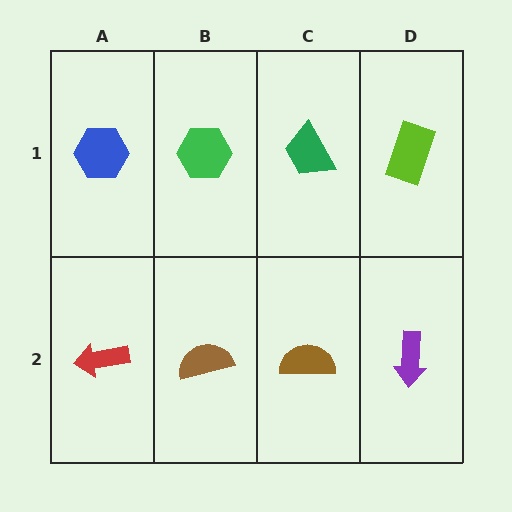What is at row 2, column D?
A purple arrow.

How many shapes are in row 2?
4 shapes.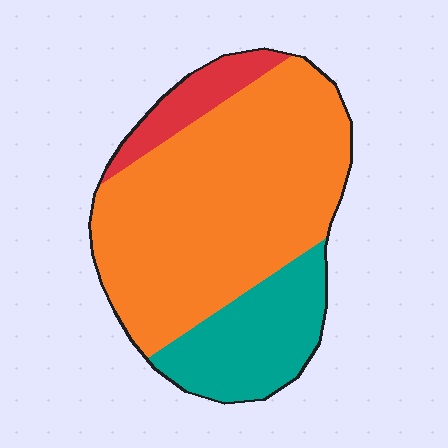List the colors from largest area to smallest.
From largest to smallest: orange, teal, red.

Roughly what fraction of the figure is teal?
Teal takes up between a sixth and a third of the figure.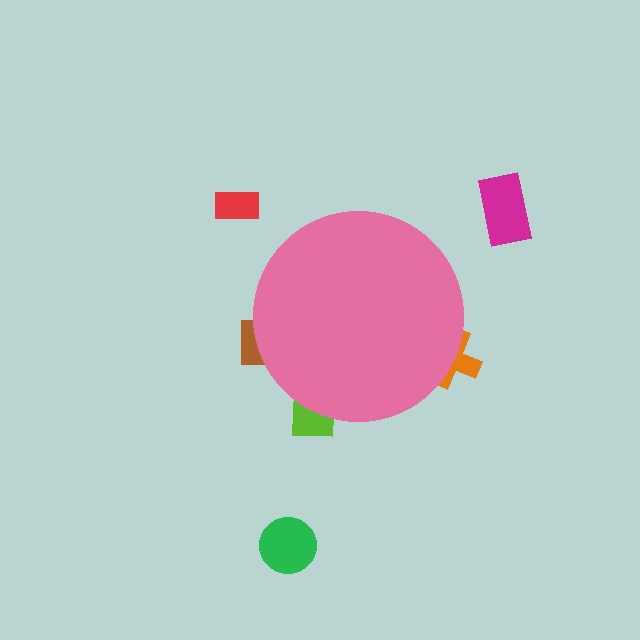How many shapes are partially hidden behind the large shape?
3 shapes are partially hidden.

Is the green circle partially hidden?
No, the green circle is fully visible.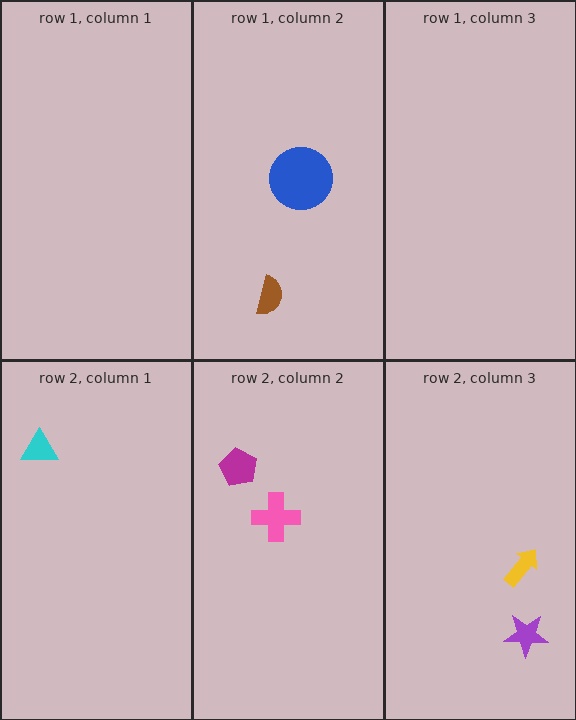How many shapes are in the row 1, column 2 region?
2.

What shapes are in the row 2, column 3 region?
The purple star, the yellow arrow.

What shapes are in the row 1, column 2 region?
The blue circle, the brown semicircle.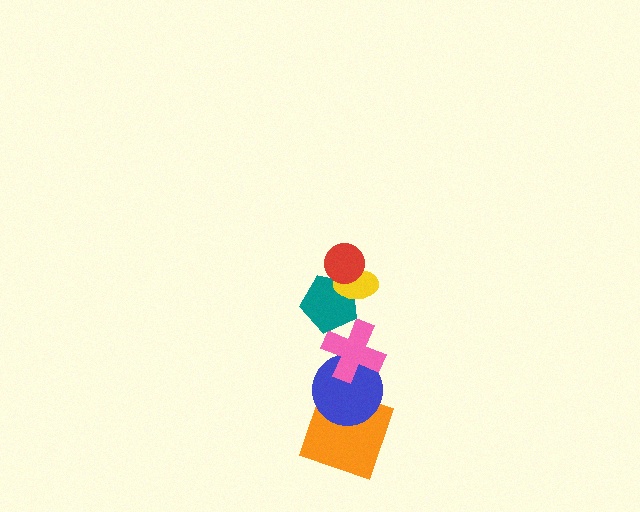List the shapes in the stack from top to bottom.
From top to bottom: the red circle, the yellow ellipse, the teal pentagon, the pink cross, the blue circle, the orange square.